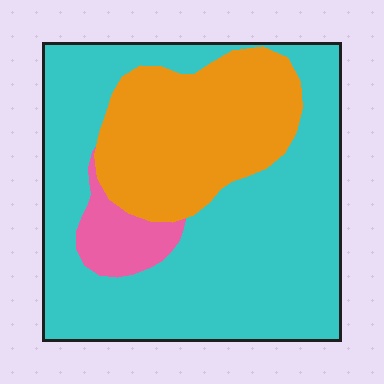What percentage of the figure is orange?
Orange takes up about one quarter (1/4) of the figure.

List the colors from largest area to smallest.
From largest to smallest: cyan, orange, pink.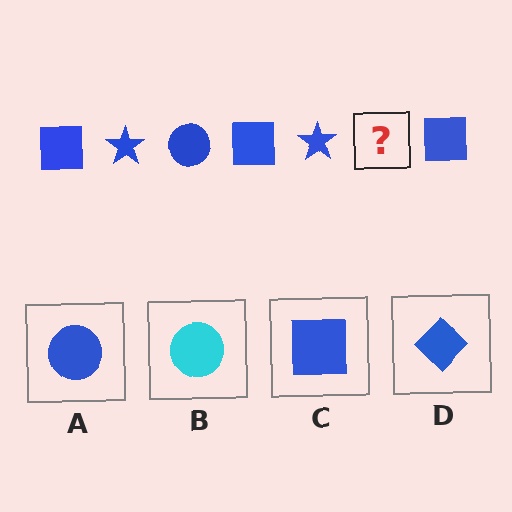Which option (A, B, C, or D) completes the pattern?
A.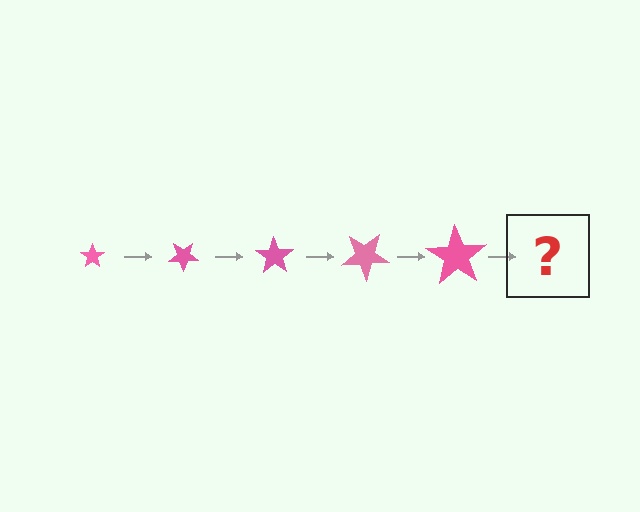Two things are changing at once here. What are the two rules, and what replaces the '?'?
The two rules are that the star grows larger each step and it rotates 35 degrees each step. The '?' should be a star, larger than the previous one and rotated 175 degrees from the start.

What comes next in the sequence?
The next element should be a star, larger than the previous one and rotated 175 degrees from the start.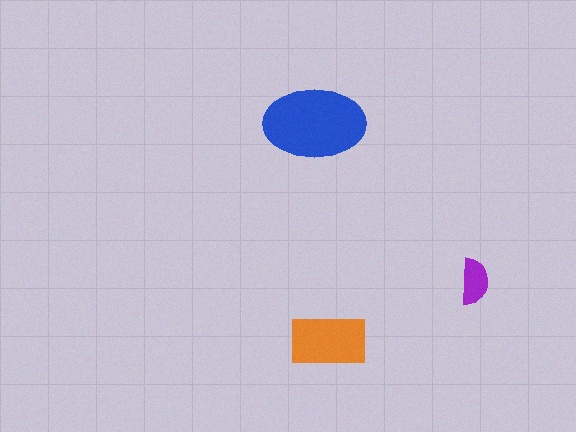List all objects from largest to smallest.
The blue ellipse, the orange rectangle, the purple semicircle.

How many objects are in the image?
There are 3 objects in the image.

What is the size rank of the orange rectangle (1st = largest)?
2nd.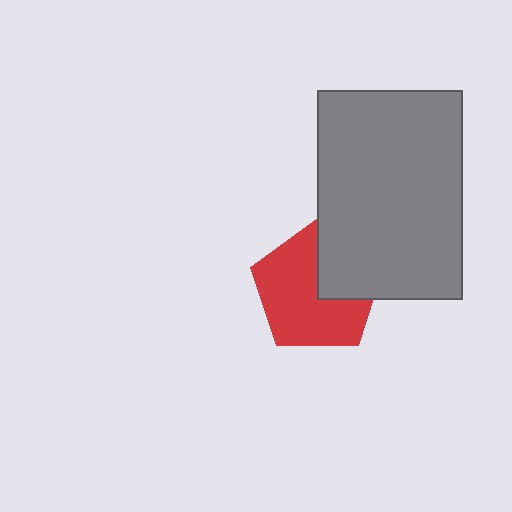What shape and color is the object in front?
The object in front is a gray rectangle.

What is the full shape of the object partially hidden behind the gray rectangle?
The partially hidden object is a red pentagon.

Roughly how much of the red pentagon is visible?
Most of it is visible (roughly 69%).